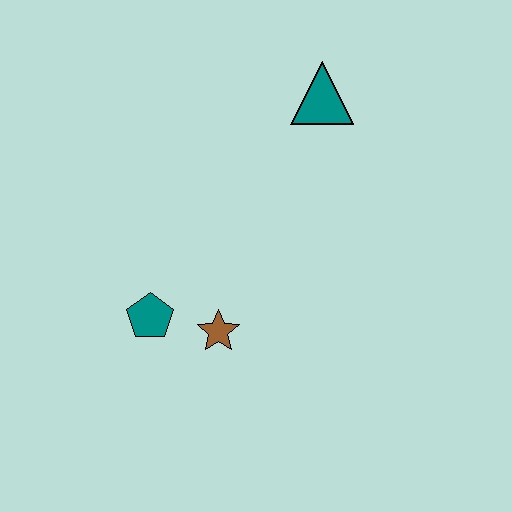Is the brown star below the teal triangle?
Yes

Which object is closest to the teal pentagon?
The brown star is closest to the teal pentagon.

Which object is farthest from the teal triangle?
The teal pentagon is farthest from the teal triangle.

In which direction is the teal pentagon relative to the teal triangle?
The teal pentagon is below the teal triangle.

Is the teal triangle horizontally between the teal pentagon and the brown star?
No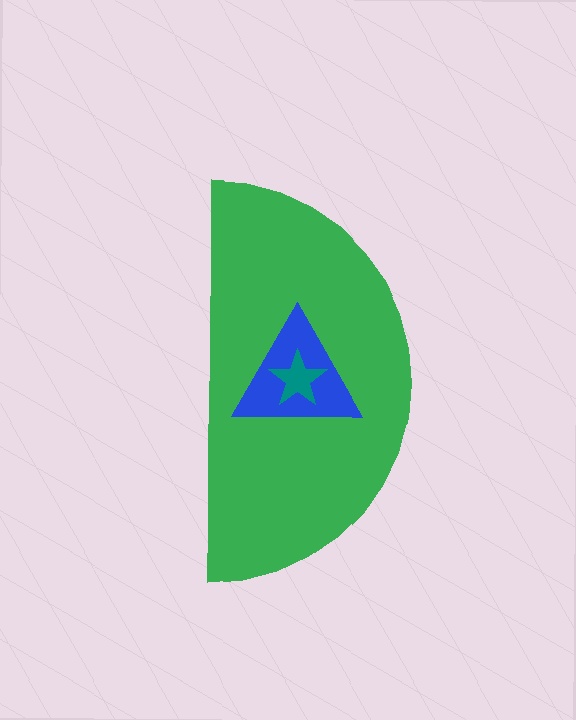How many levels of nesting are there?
3.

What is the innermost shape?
The teal star.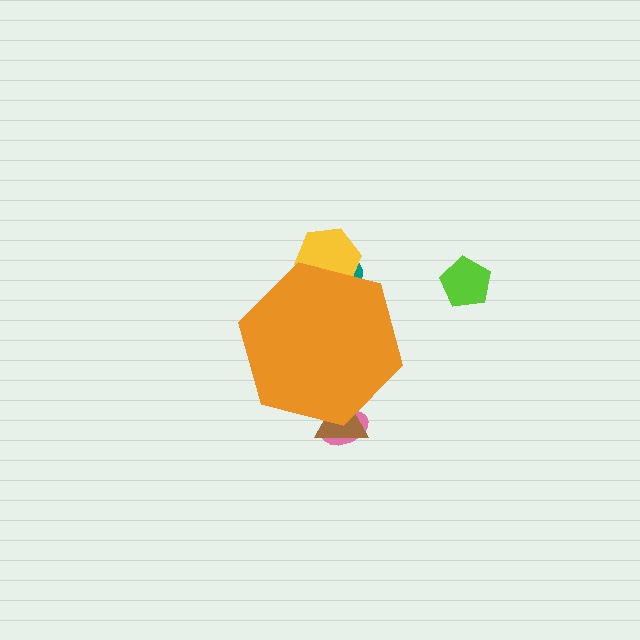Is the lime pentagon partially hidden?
No, the lime pentagon is fully visible.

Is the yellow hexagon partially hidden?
Yes, the yellow hexagon is partially hidden behind the orange hexagon.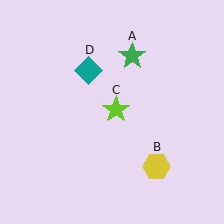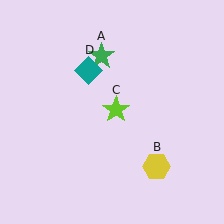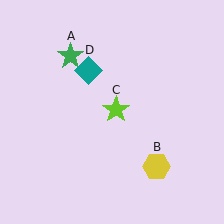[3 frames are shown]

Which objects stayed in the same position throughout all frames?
Yellow hexagon (object B) and lime star (object C) and teal diamond (object D) remained stationary.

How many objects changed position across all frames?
1 object changed position: green star (object A).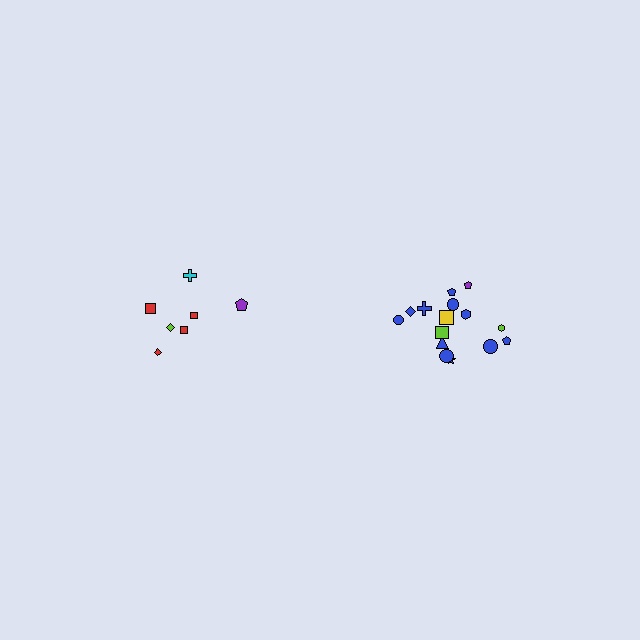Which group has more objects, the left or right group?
The right group.